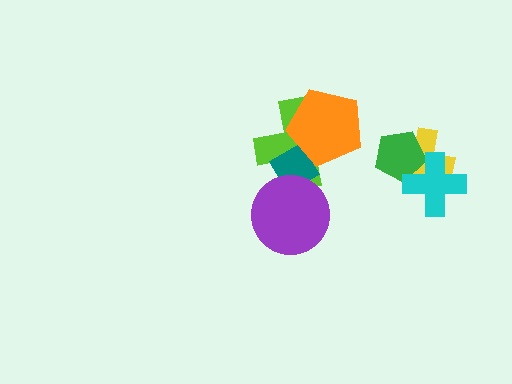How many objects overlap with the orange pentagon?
2 objects overlap with the orange pentagon.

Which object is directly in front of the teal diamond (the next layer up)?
The purple circle is directly in front of the teal diamond.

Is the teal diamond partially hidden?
Yes, it is partially covered by another shape.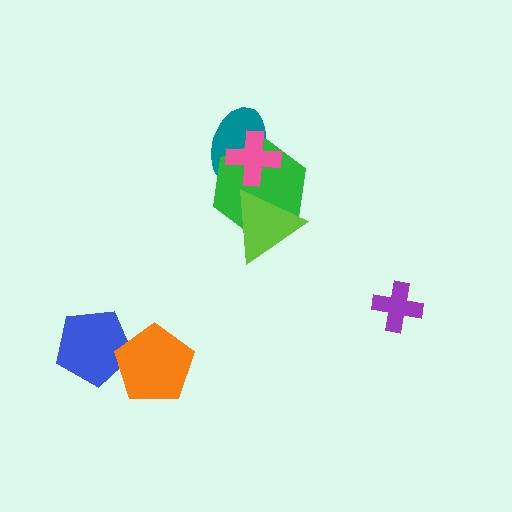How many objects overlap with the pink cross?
2 objects overlap with the pink cross.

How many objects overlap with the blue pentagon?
1 object overlaps with the blue pentagon.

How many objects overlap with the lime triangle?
1 object overlaps with the lime triangle.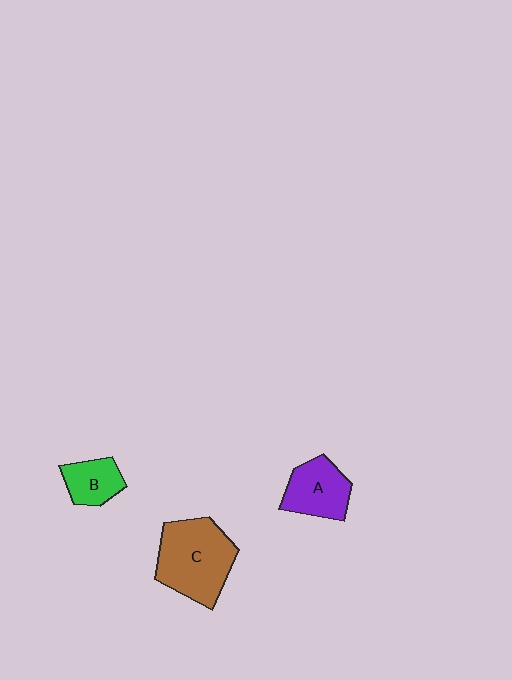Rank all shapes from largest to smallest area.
From largest to smallest: C (brown), A (purple), B (green).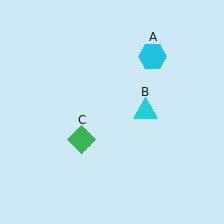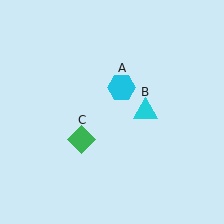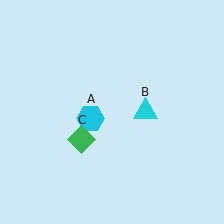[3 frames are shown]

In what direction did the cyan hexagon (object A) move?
The cyan hexagon (object A) moved down and to the left.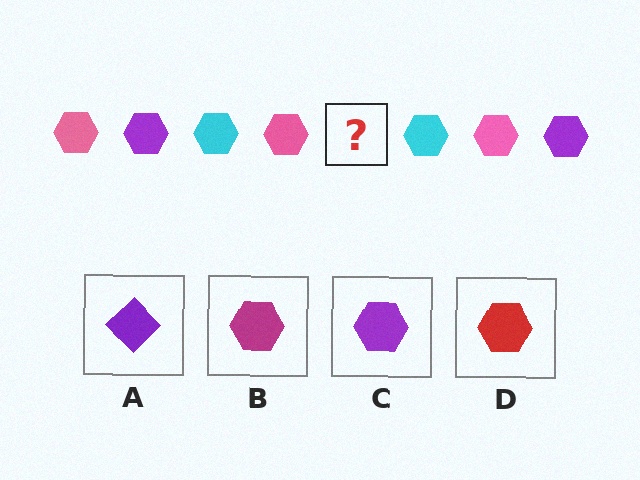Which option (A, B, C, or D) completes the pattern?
C.